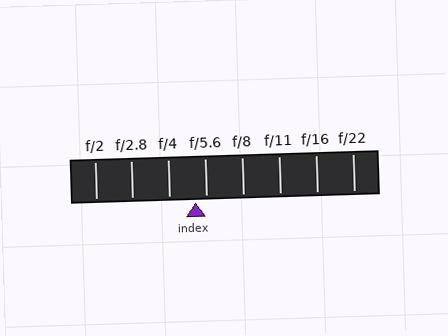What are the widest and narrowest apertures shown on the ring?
The widest aperture shown is f/2 and the narrowest is f/22.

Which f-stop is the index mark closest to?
The index mark is closest to f/5.6.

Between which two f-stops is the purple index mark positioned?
The index mark is between f/4 and f/5.6.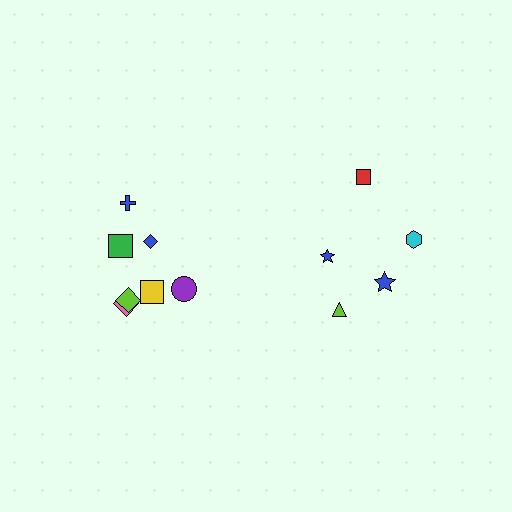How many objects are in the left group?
There are 7 objects.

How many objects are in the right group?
There are 5 objects.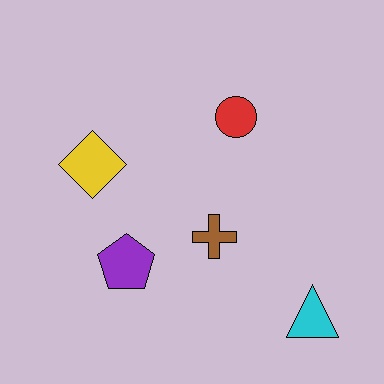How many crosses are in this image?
There is 1 cross.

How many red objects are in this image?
There is 1 red object.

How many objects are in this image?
There are 5 objects.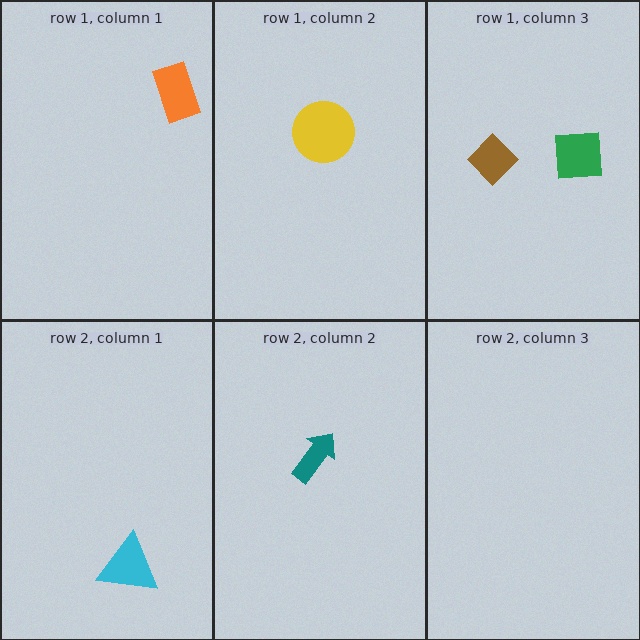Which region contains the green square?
The row 1, column 3 region.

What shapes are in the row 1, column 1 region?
The orange rectangle.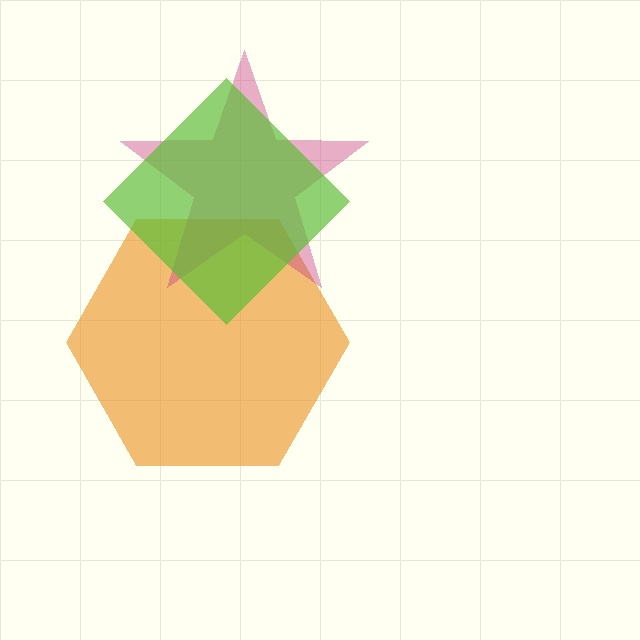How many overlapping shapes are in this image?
There are 3 overlapping shapes in the image.